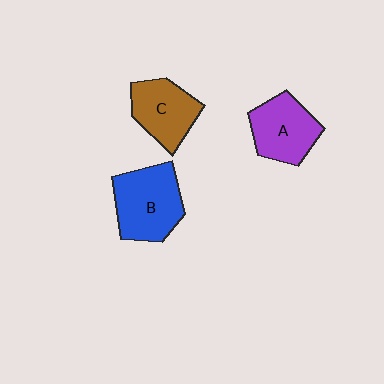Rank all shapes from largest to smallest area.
From largest to smallest: B (blue), A (purple), C (brown).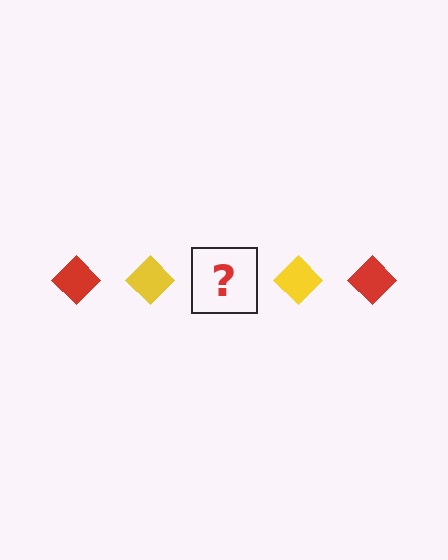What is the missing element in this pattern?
The missing element is a red diamond.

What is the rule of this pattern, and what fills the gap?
The rule is that the pattern cycles through red, yellow diamonds. The gap should be filled with a red diamond.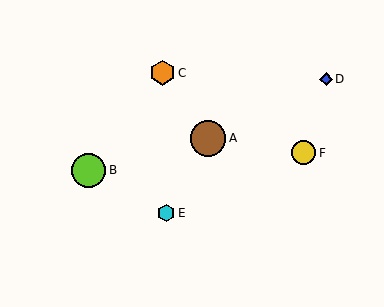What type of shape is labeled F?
Shape F is a yellow circle.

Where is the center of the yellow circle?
The center of the yellow circle is at (304, 153).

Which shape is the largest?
The brown circle (labeled A) is the largest.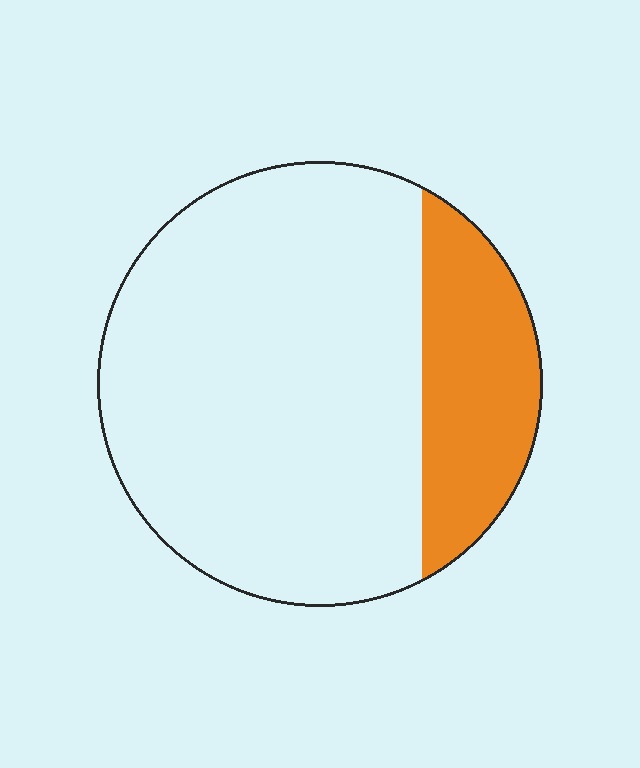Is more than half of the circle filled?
No.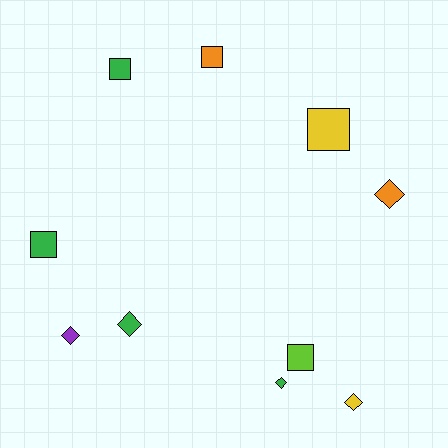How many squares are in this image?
There are 5 squares.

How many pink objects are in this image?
There are no pink objects.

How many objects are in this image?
There are 10 objects.